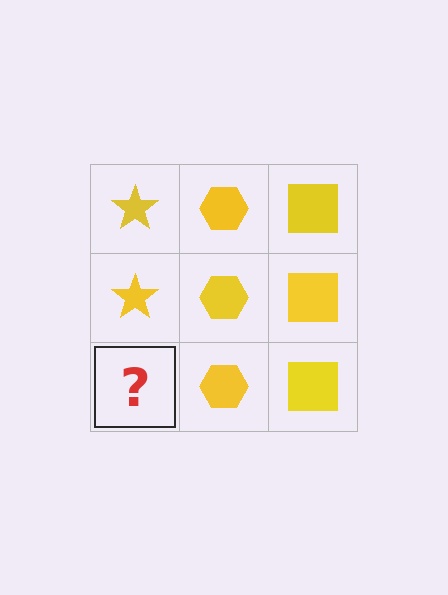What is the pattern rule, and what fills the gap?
The rule is that each column has a consistent shape. The gap should be filled with a yellow star.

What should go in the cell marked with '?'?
The missing cell should contain a yellow star.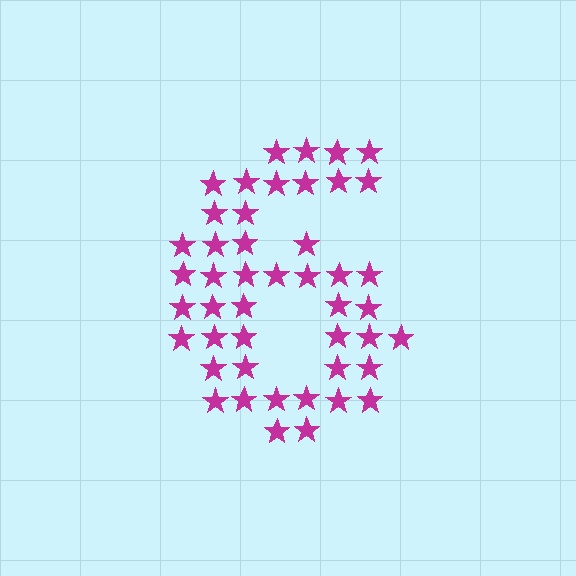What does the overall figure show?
The overall figure shows the digit 6.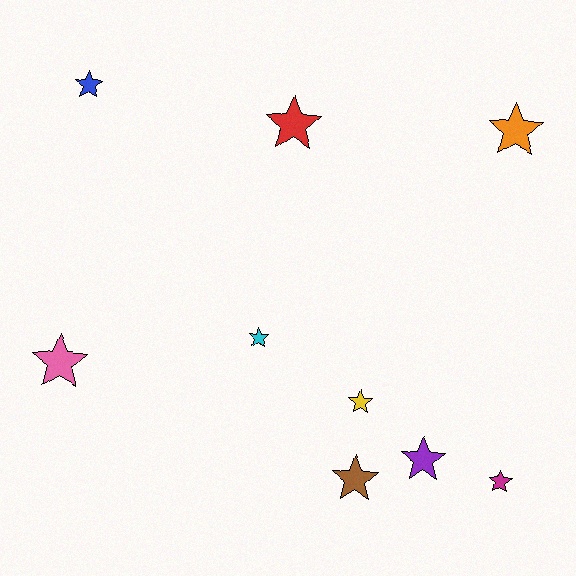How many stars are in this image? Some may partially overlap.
There are 9 stars.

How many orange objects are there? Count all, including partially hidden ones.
There is 1 orange object.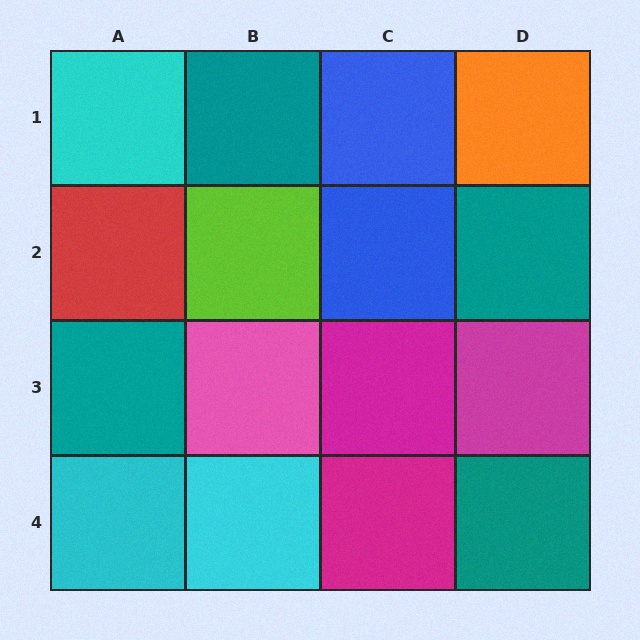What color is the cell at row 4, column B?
Cyan.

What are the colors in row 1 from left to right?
Cyan, teal, blue, orange.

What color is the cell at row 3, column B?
Pink.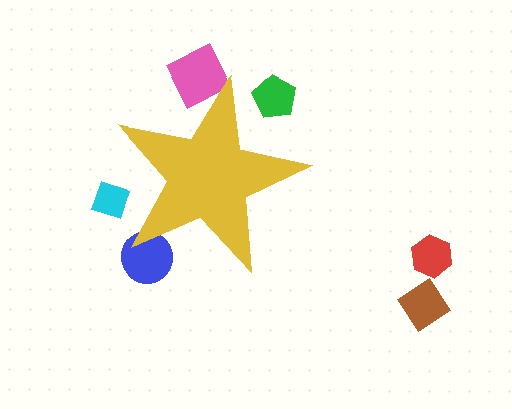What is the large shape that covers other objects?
A yellow star.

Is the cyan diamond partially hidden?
Yes, the cyan diamond is partially hidden behind the yellow star.